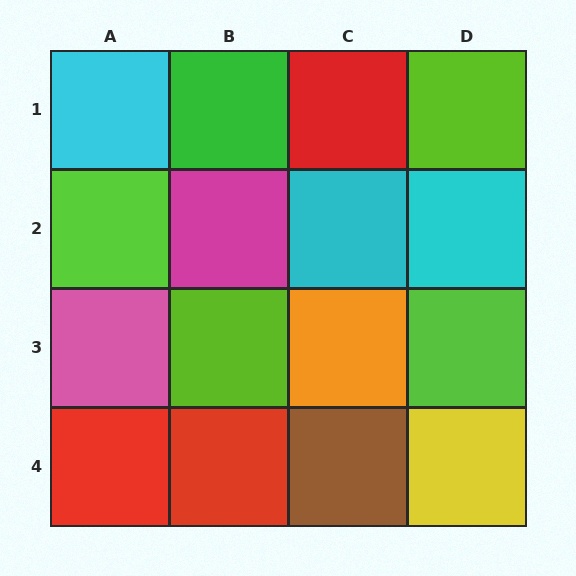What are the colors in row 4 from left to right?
Red, red, brown, yellow.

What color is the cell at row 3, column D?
Lime.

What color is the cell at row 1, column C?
Red.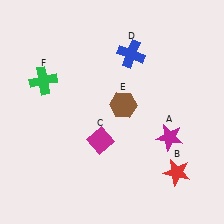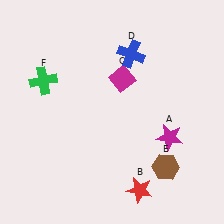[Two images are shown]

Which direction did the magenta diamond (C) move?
The magenta diamond (C) moved up.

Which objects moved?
The objects that moved are: the red star (B), the magenta diamond (C), the brown hexagon (E).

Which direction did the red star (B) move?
The red star (B) moved left.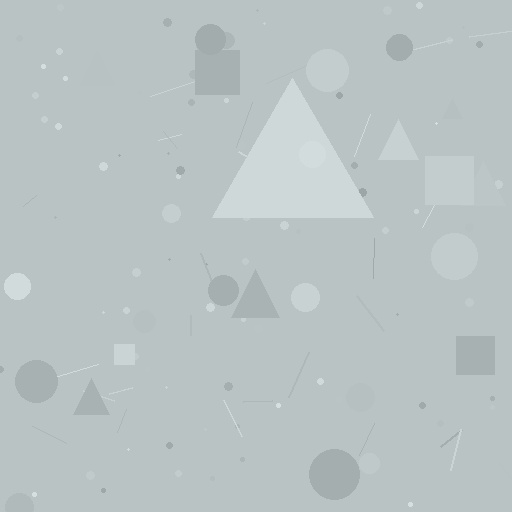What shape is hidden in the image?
A triangle is hidden in the image.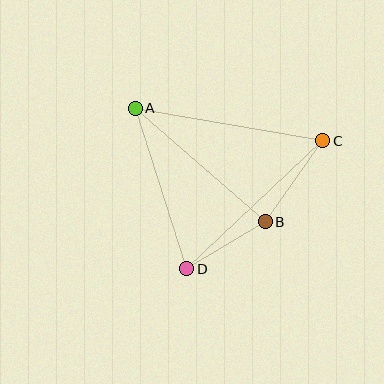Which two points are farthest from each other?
Points A and C are farthest from each other.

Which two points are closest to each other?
Points B and D are closest to each other.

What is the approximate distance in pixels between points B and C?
The distance between B and C is approximately 99 pixels.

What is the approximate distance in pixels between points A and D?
The distance between A and D is approximately 169 pixels.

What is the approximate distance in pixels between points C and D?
The distance between C and D is approximately 187 pixels.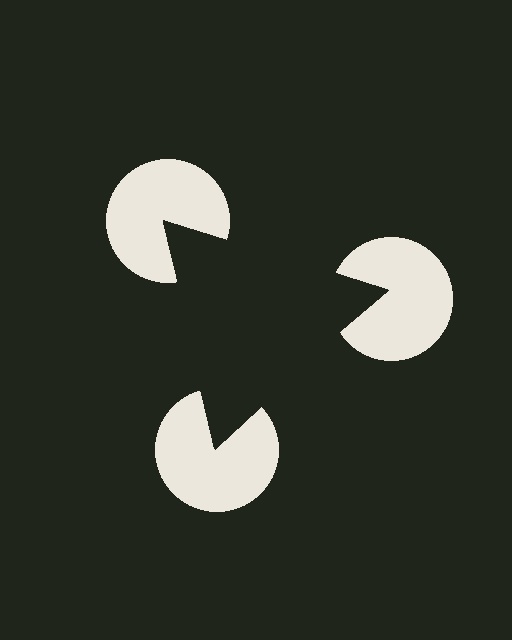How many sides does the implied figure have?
3 sides.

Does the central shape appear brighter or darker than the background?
It typically appears slightly darker than the background, even though no actual brightness change is drawn.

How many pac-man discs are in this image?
There are 3 — one at each vertex of the illusory triangle.